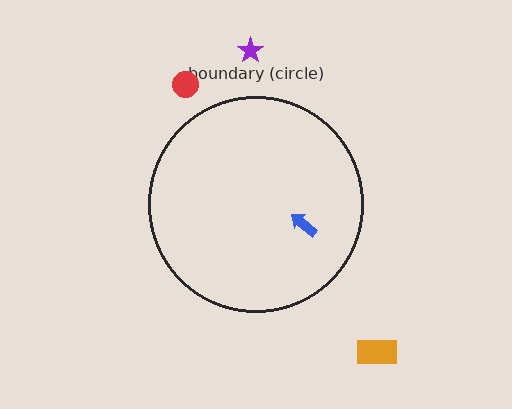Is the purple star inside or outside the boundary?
Outside.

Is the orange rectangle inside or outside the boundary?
Outside.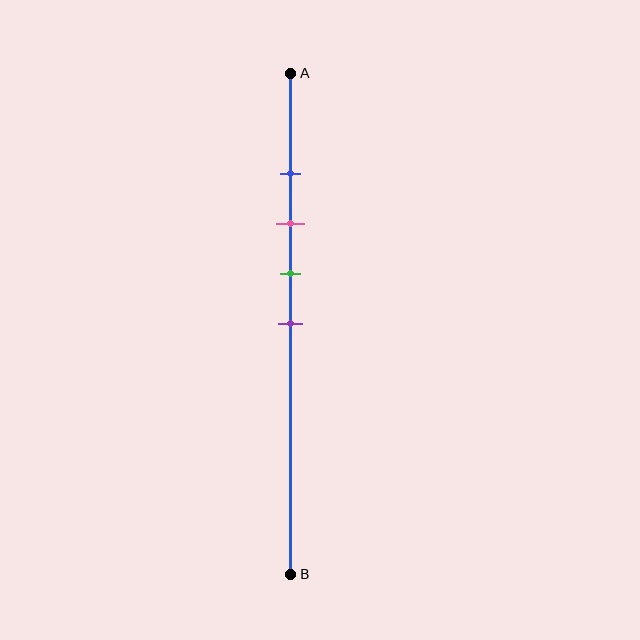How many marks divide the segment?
There are 4 marks dividing the segment.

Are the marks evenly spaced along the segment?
Yes, the marks are approximately evenly spaced.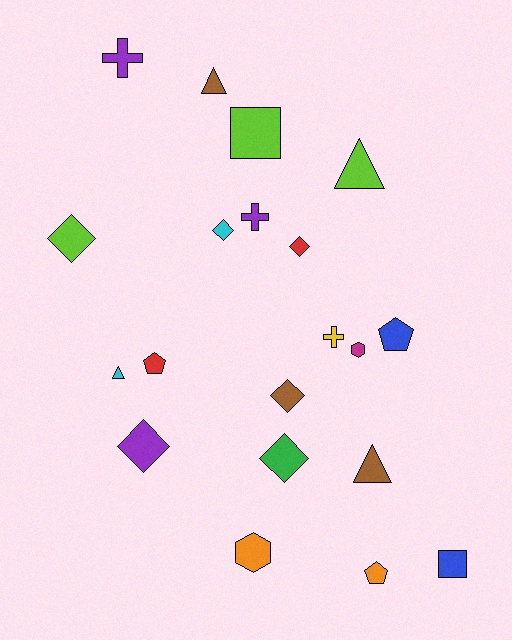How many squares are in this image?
There are 2 squares.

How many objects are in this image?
There are 20 objects.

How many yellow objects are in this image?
There is 1 yellow object.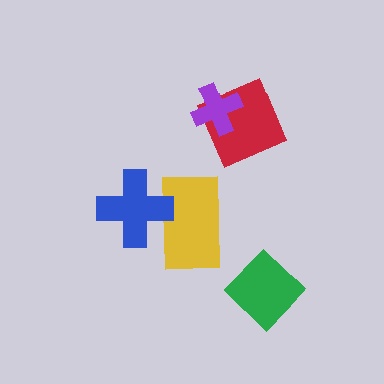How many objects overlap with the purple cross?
1 object overlaps with the purple cross.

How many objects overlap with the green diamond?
0 objects overlap with the green diamond.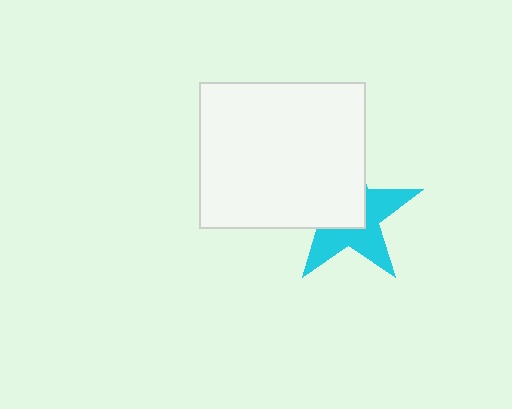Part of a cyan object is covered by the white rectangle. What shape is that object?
It is a star.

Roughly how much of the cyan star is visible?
About half of it is visible (roughly 50%).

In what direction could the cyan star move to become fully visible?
The cyan star could move toward the lower-right. That would shift it out from behind the white rectangle entirely.